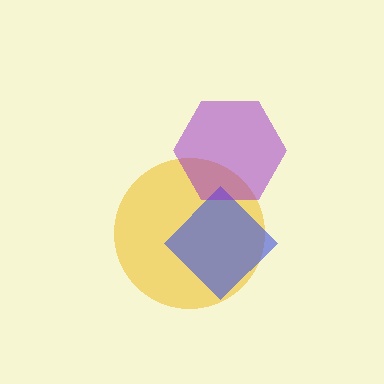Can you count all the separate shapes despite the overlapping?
Yes, there are 3 separate shapes.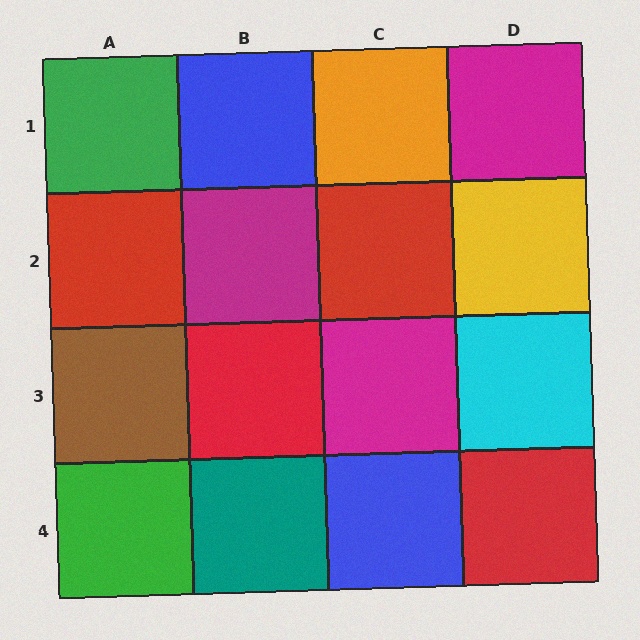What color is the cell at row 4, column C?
Blue.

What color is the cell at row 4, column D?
Red.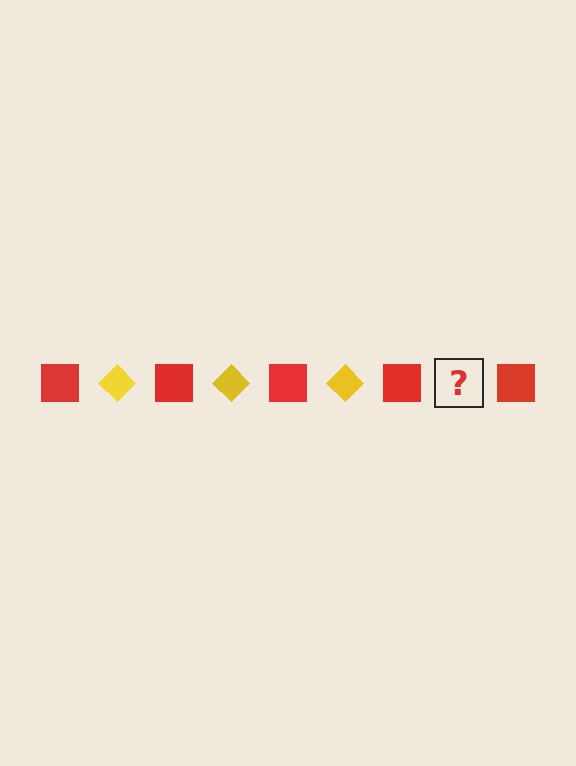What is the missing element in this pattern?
The missing element is a yellow diamond.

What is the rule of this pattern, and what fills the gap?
The rule is that the pattern alternates between red square and yellow diamond. The gap should be filled with a yellow diamond.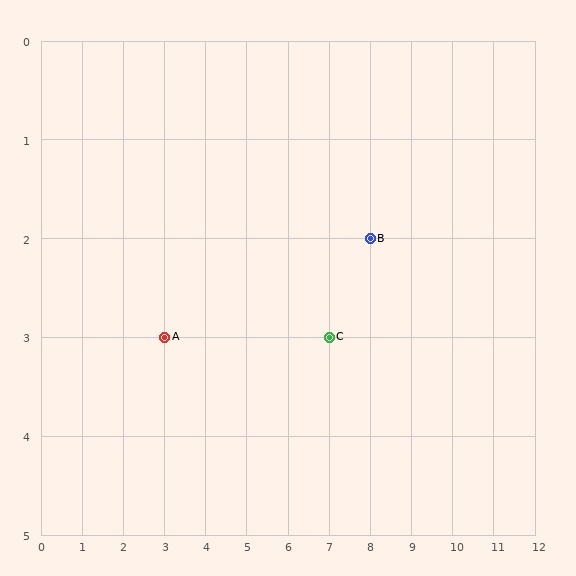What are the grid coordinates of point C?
Point C is at grid coordinates (7, 3).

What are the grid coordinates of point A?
Point A is at grid coordinates (3, 3).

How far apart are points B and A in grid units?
Points B and A are 5 columns and 1 row apart (about 5.1 grid units diagonally).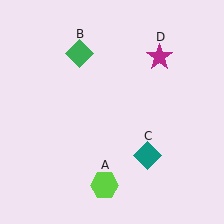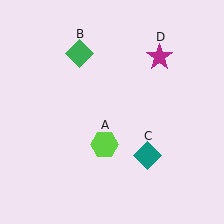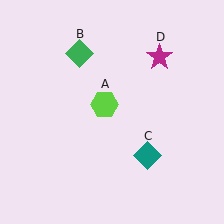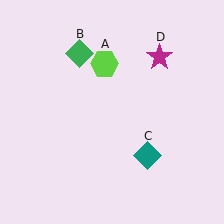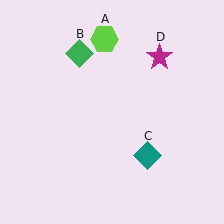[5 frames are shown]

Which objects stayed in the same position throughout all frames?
Green diamond (object B) and teal diamond (object C) and magenta star (object D) remained stationary.